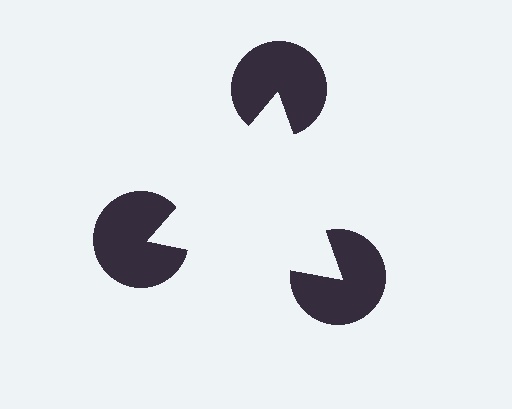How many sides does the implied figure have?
3 sides.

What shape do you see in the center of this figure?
An illusory triangle — its edges are inferred from the aligned wedge cuts in the pac-man discs, not physically drawn.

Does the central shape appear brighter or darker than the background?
It typically appears slightly brighter than the background, even though no actual brightness change is drawn.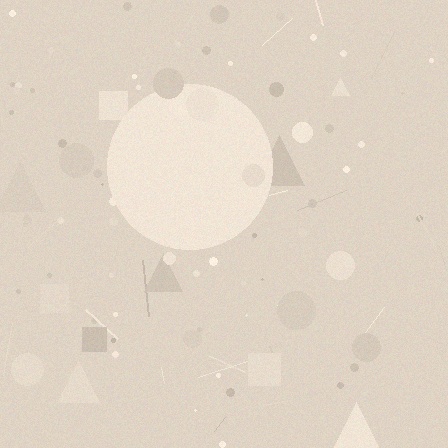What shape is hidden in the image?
A circle is hidden in the image.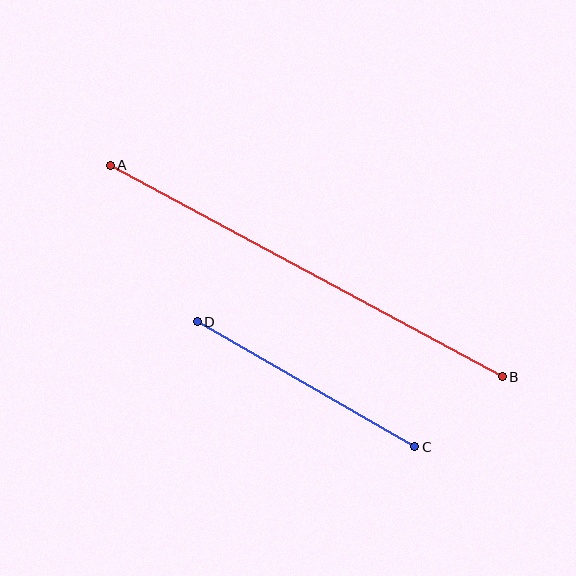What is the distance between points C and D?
The distance is approximately 251 pixels.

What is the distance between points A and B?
The distance is approximately 445 pixels.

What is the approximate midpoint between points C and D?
The midpoint is at approximately (306, 384) pixels.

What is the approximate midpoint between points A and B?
The midpoint is at approximately (306, 271) pixels.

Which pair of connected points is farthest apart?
Points A and B are farthest apart.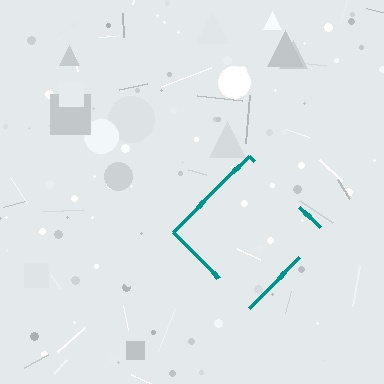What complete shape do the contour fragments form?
The contour fragments form a diamond.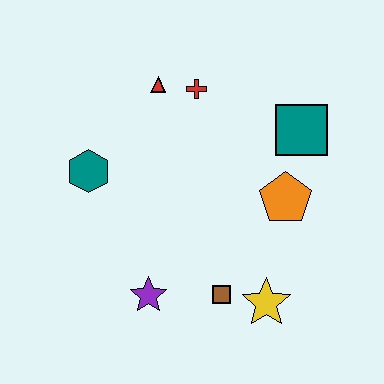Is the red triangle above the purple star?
Yes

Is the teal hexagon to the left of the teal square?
Yes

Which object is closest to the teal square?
The orange pentagon is closest to the teal square.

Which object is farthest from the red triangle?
The yellow star is farthest from the red triangle.